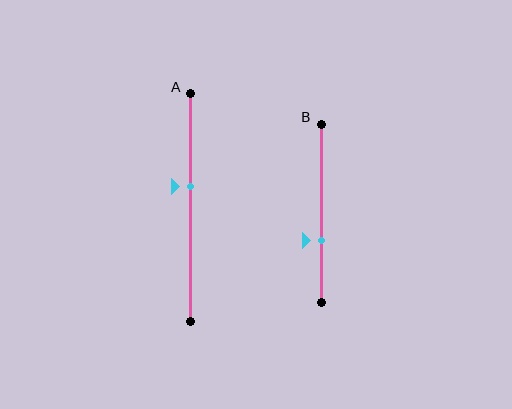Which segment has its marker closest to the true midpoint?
Segment A has its marker closest to the true midpoint.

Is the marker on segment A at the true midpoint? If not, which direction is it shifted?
No, the marker on segment A is shifted upward by about 9% of the segment length.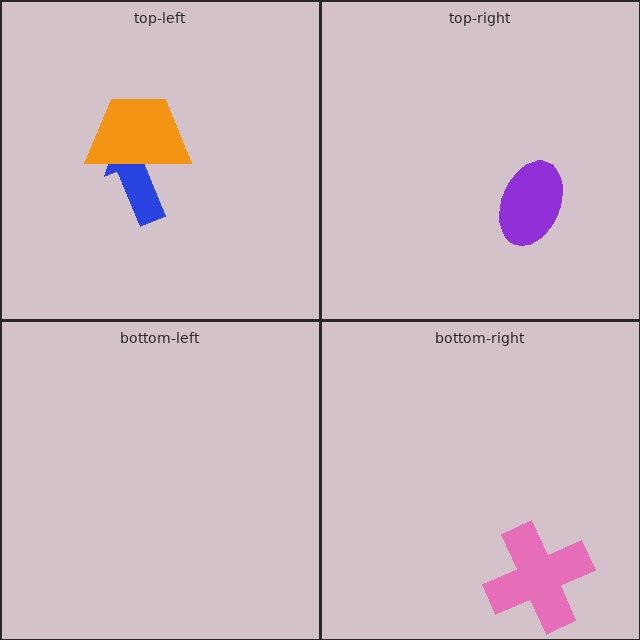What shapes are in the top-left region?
The blue arrow, the orange trapezoid.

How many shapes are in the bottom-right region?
1.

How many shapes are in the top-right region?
1.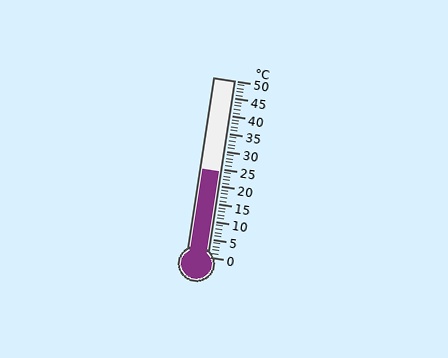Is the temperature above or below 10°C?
The temperature is above 10°C.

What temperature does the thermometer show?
The thermometer shows approximately 24°C.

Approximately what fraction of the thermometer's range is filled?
The thermometer is filled to approximately 50% of its range.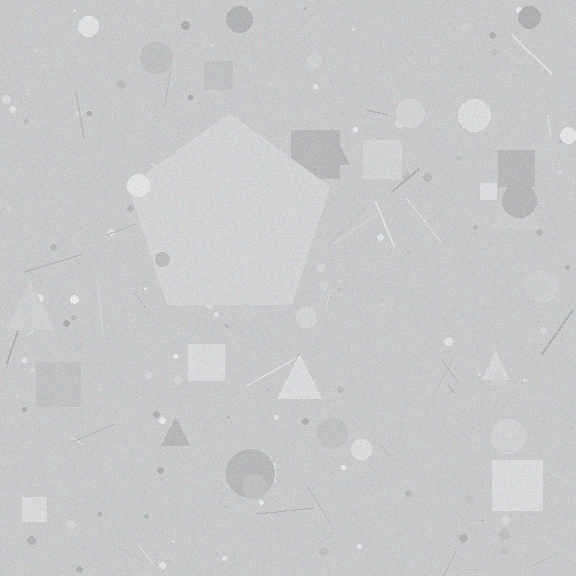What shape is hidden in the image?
A pentagon is hidden in the image.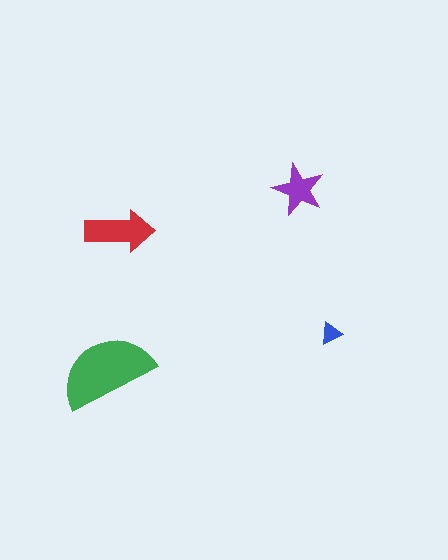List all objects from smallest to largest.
The blue triangle, the purple star, the red arrow, the green semicircle.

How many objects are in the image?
There are 4 objects in the image.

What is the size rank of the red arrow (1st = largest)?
2nd.